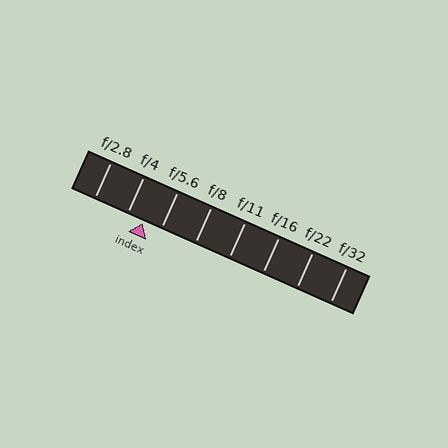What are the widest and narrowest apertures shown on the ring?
The widest aperture shown is f/2.8 and the narrowest is f/32.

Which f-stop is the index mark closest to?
The index mark is closest to f/4.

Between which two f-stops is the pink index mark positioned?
The index mark is between f/4 and f/5.6.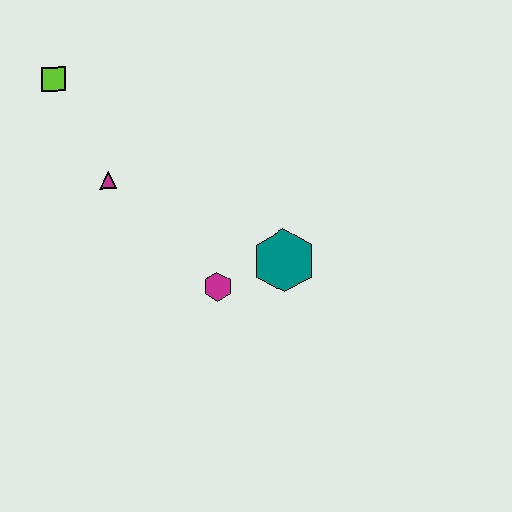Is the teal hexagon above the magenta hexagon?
Yes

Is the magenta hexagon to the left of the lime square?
No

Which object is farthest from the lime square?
The teal hexagon is farthest from the lime square.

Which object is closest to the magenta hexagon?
The teal hexagon is closest to the magenta hexagon.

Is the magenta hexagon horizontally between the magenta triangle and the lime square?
No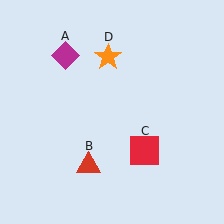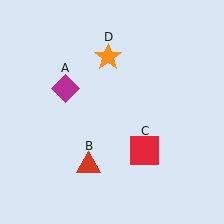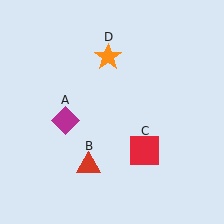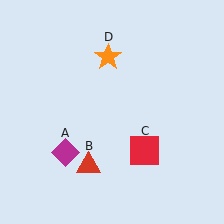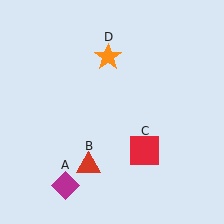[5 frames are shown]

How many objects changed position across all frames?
1 object changed position: magenta diamond (object A).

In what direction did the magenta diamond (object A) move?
The magenta diamond (object A) moved down.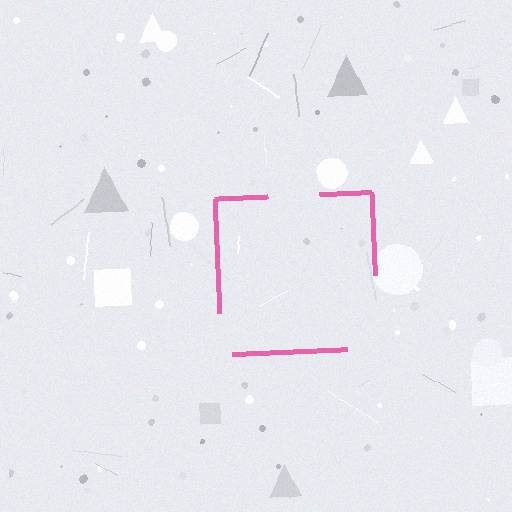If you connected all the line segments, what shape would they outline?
They would outline a square.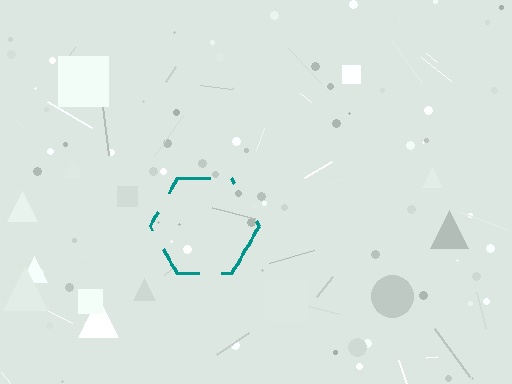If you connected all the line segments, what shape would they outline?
They would outline a hexagon.